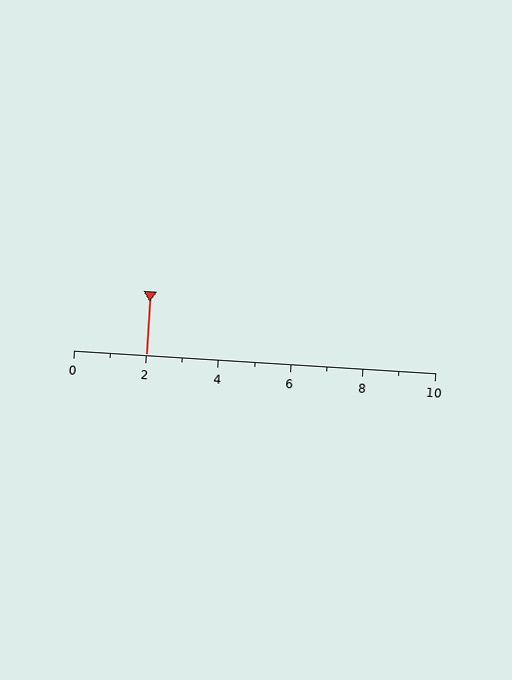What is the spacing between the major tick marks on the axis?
The major ticks are spaced 2 apart.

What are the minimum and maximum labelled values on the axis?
The axis runs from 0 to 10.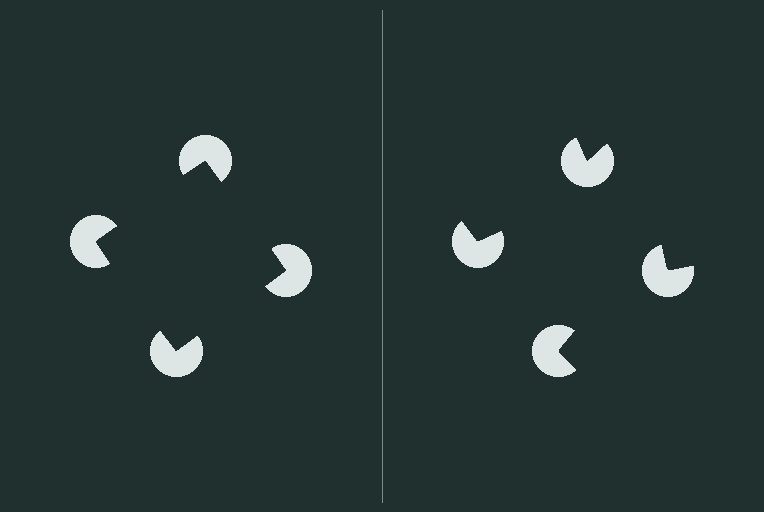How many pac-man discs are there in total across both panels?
8 — 4 on each side.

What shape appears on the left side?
An illusory square.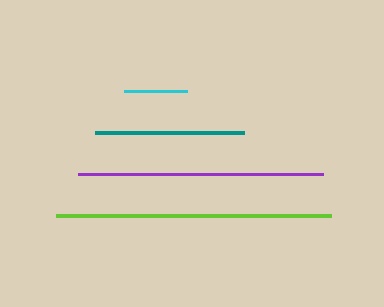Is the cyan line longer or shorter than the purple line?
The purple line is longer than the cyan line.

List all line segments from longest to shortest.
From longest to shortest: lime, purple, teal, cyan.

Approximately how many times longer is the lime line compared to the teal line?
The lime line is approximately 1.8 times the length of the teal line.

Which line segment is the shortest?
The cyan line is the shortest at approximately 63 pixels.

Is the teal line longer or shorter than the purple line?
The purple line is longer than the teal line.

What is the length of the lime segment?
The lime segment is approximately 275 pixels long.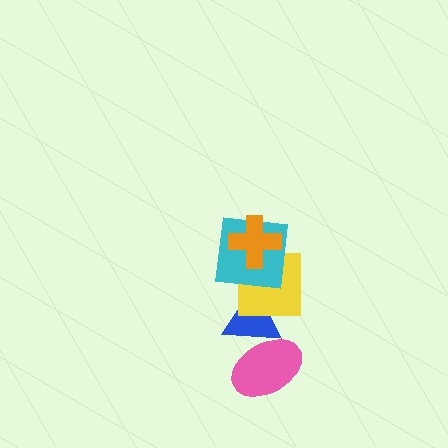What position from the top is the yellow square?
The yellow square is 3rd from the top.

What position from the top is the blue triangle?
The blue triangle is 4th from the top.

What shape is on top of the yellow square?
The cyan square is on top of the yellow square.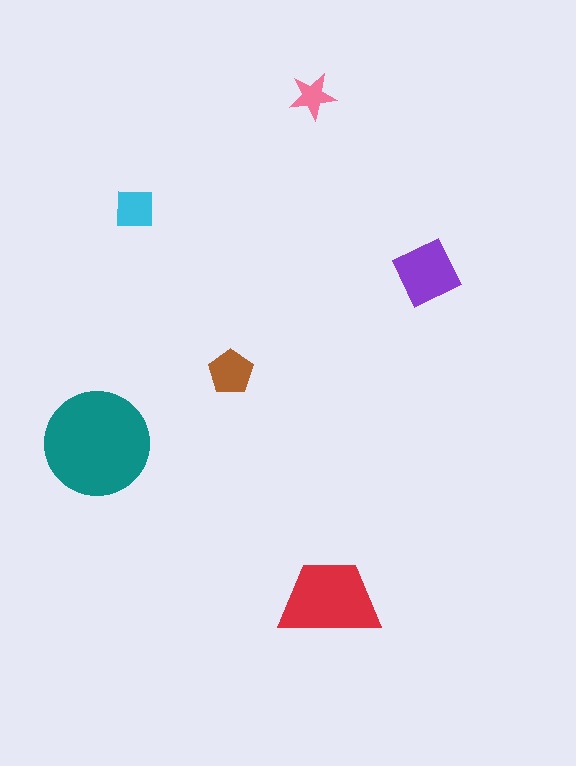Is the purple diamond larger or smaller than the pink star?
Larger.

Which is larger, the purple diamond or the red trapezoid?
The red trapezoid.